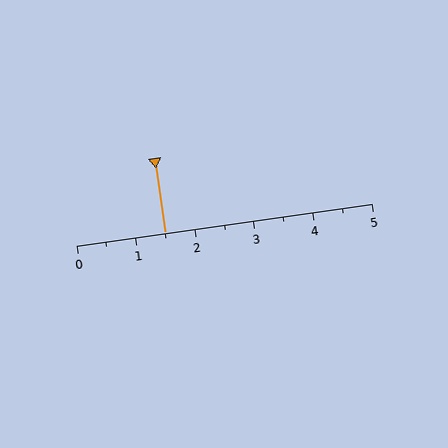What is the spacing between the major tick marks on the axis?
The major ticks are spaced 1 apart.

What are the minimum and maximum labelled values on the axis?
The axis runs from 0 to 5.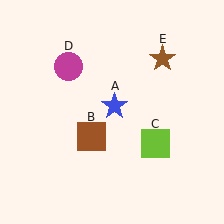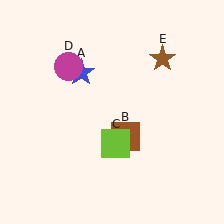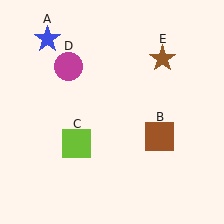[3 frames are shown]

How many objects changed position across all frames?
3 objects changed position: blue star (object A), brown square (object B), lime square (object C).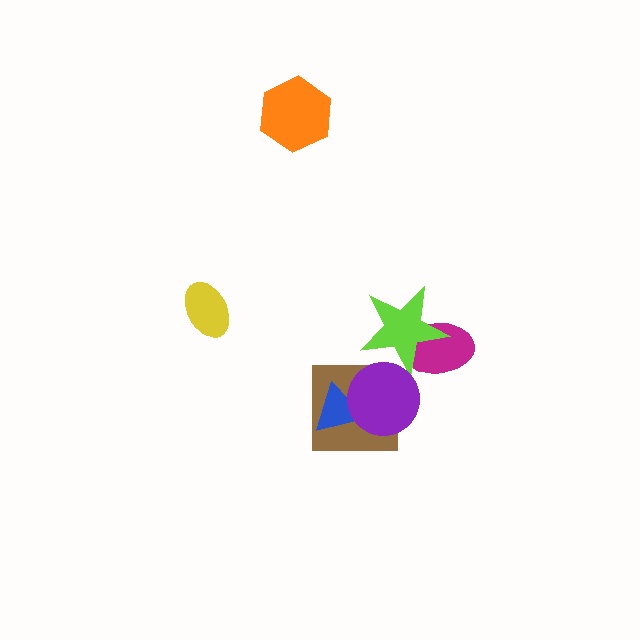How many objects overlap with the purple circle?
3 objects overlap with the purple circle.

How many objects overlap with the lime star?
2 objects overlap with the lime star.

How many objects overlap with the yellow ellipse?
0 objects overlap with the yellow ellipse.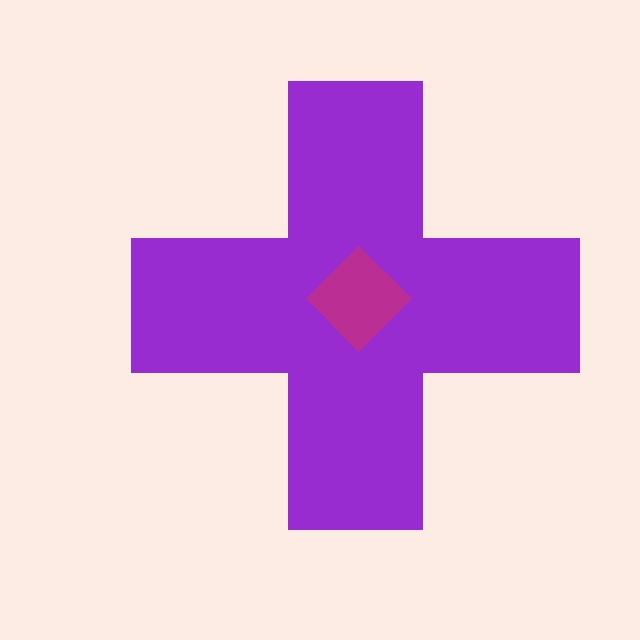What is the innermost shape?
The magenta diamond.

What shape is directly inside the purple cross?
The magenta diamond.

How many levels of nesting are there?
2.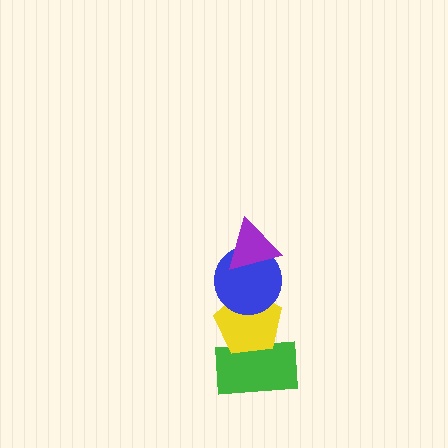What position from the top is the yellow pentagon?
The yellow pentagon is 3rd from the top.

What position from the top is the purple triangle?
The purple triangle is 1st from the top.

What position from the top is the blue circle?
The blue circle is 2nd from the top.